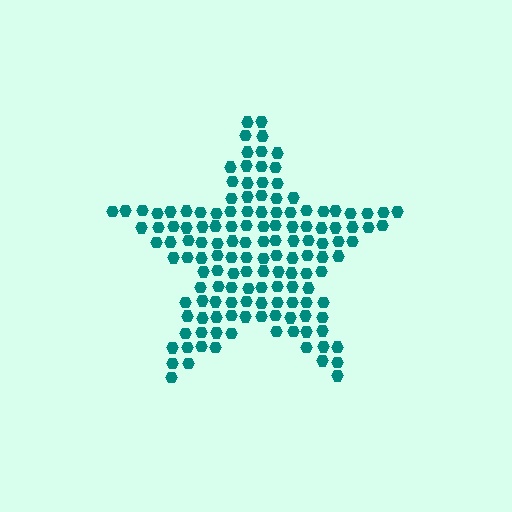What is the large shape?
The large shape is a star.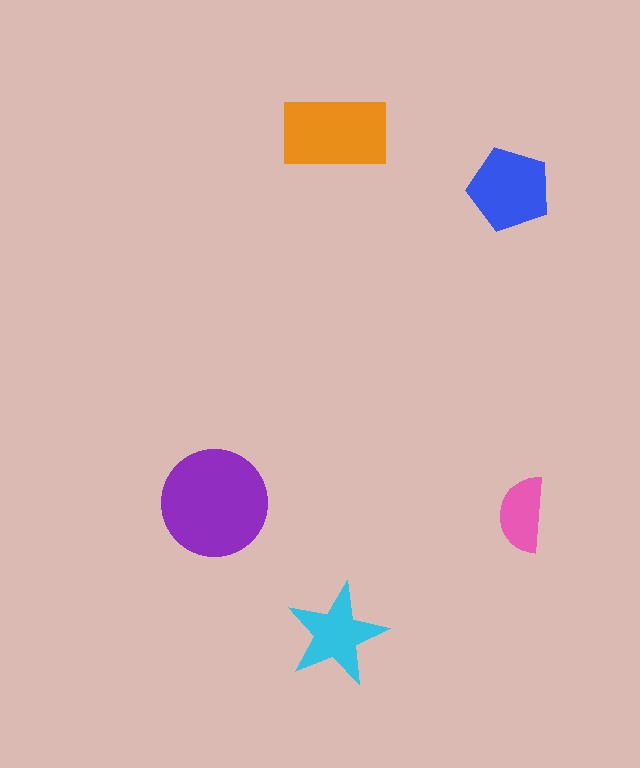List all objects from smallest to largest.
The pink semicircle, the cyan star, the blue pentagon, the orange rectangle, the purple circle.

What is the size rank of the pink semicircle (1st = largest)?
5th.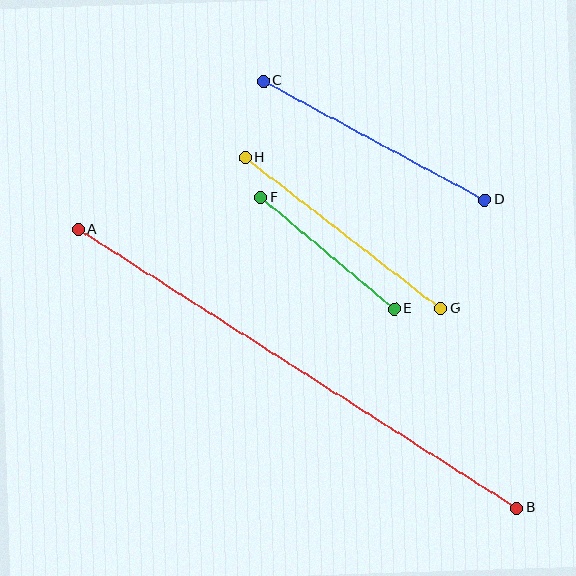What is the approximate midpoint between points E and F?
The midpoint is at approximately (327, 253) pixels.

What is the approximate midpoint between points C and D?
The midpoint is at approximately (374, 140) pixels.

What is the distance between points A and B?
The distance is approximately 520 pixels.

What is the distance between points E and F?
The distance is approximately 173 pixels.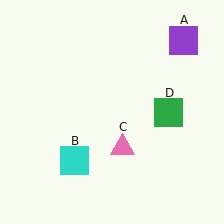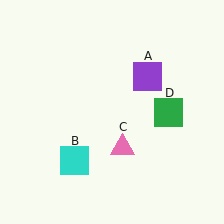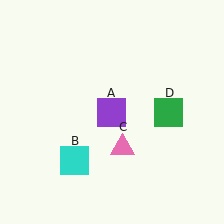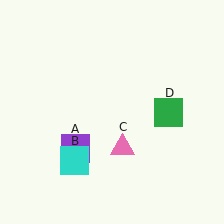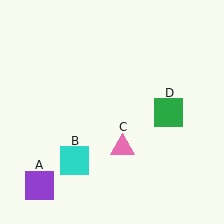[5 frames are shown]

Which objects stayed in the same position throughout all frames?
Cyan square (object B) and pink triangle (object C) and green square (object D) remained stationary.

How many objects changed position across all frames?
1 object changed position: purple square (object A).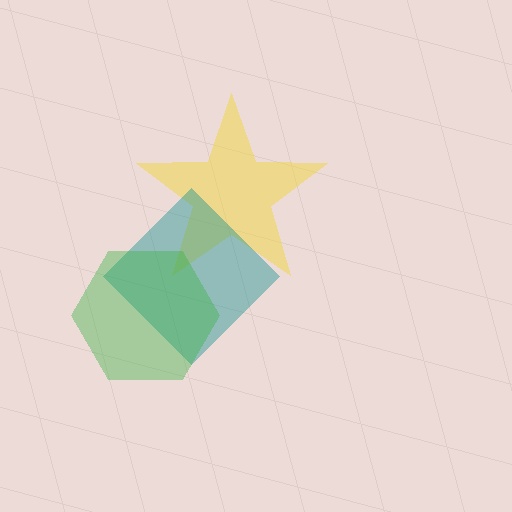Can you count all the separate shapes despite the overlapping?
Yes, there are 3 separate shapes.